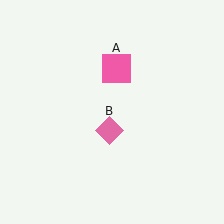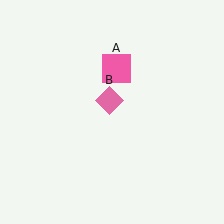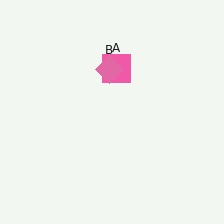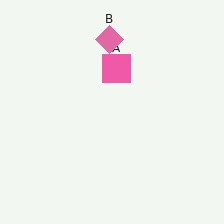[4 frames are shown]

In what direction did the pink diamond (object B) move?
The pink diamond (object B) moved up.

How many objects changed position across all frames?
1 object changed position: pink diamond (object B).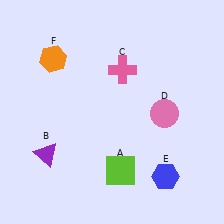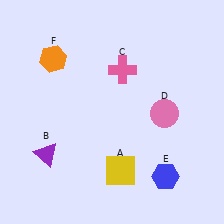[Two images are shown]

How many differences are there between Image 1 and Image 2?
There is 1 difference between the two images.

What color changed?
The square (A) changed from lime in Image 1 to yellow in Image 2.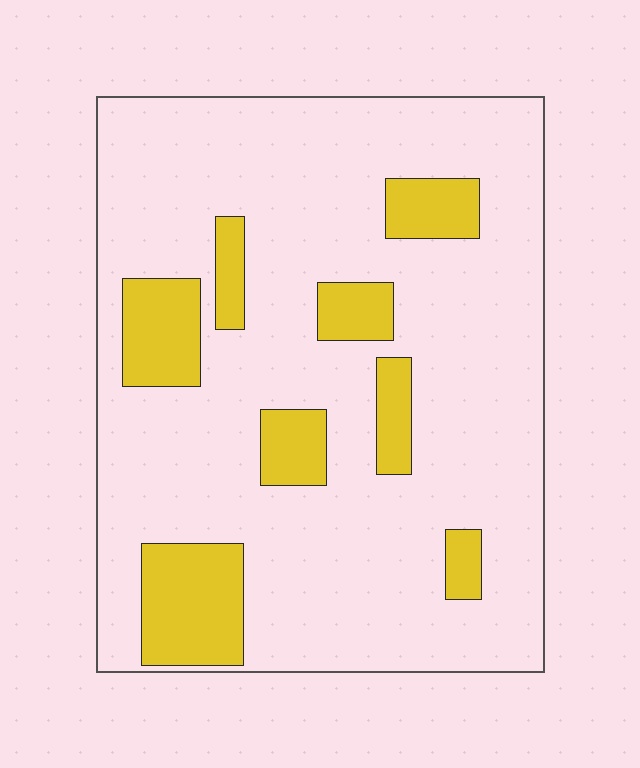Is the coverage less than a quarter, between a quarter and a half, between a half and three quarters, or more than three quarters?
Less than a quarter.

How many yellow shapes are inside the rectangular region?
8.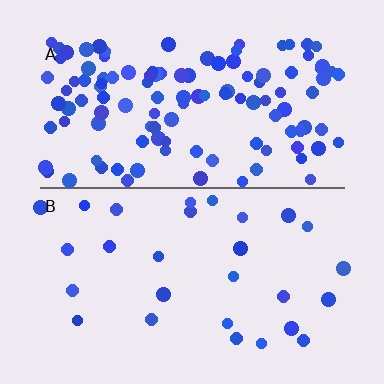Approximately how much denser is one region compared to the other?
Approximately 4.1× — region A over region B.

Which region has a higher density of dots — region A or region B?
A (the top).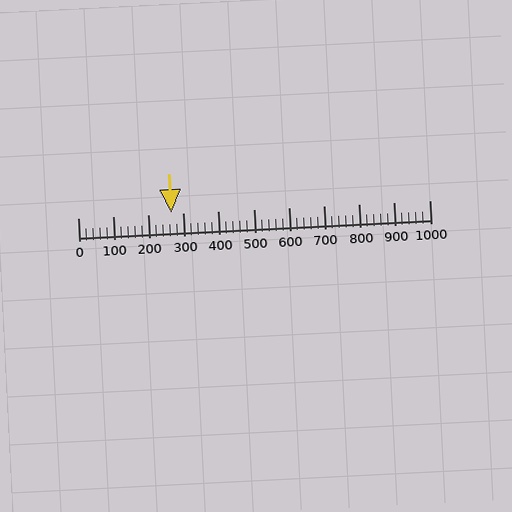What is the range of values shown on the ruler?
The ruler shows values from 0 to 1000.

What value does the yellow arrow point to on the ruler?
The yellow arrow points to approximately 267.